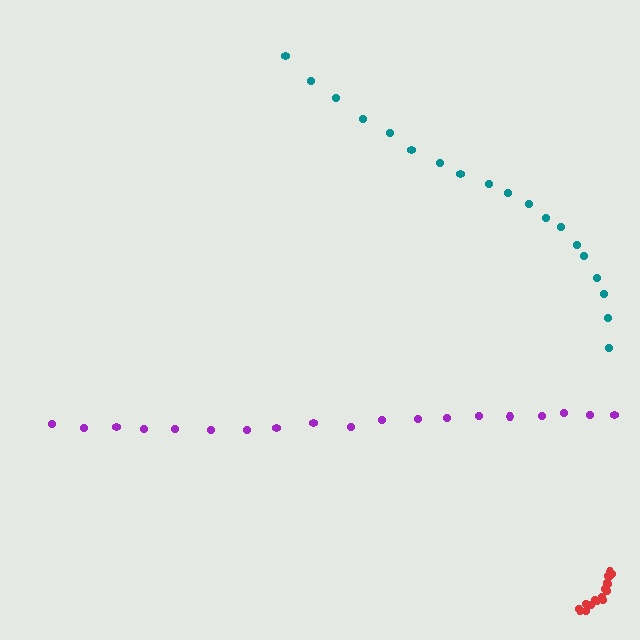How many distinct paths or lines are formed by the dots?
There are 3 distinct paths.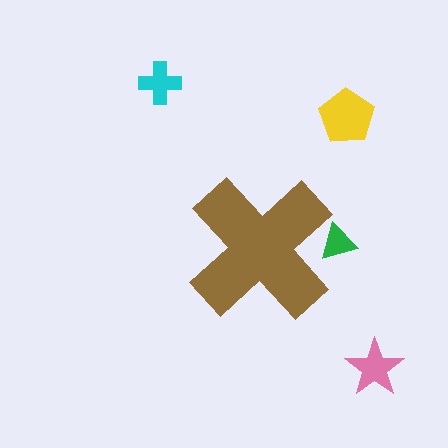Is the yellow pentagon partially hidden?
No, the yellow pentagon is fully visible.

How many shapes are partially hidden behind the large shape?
1 shape is partially hidden.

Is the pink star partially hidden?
No, the pink star is fully visible.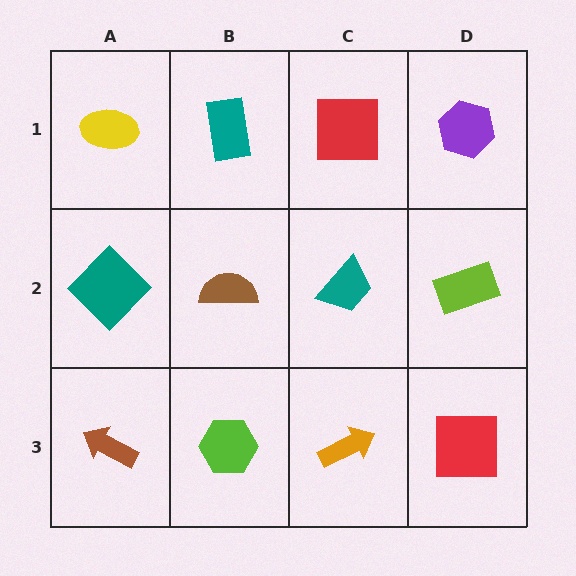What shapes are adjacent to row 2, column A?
A yellow ellipse (row 1, column A), a brown arrow (row 3, column A), a brown semicircle (row 2, column B).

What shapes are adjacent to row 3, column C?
A teal trapezoid (row 2, column C), a lime hexagon (row 3, column B), a red square (row 3, column D).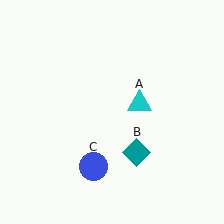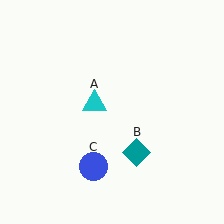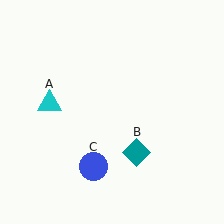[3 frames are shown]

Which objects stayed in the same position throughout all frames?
Teal diamond (object B) and blue circle (object C) remained stationary.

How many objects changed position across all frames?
1 object changed position: cyan triangle (object A).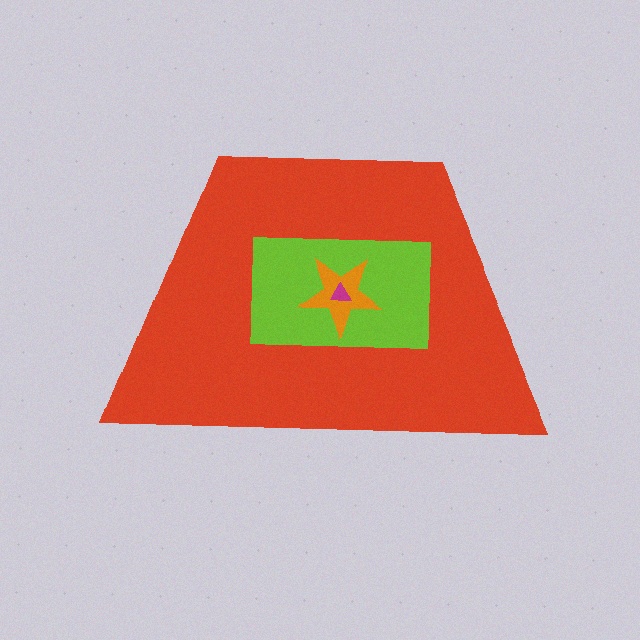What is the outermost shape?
The red trapezoid.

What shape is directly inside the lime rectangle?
The orange star.